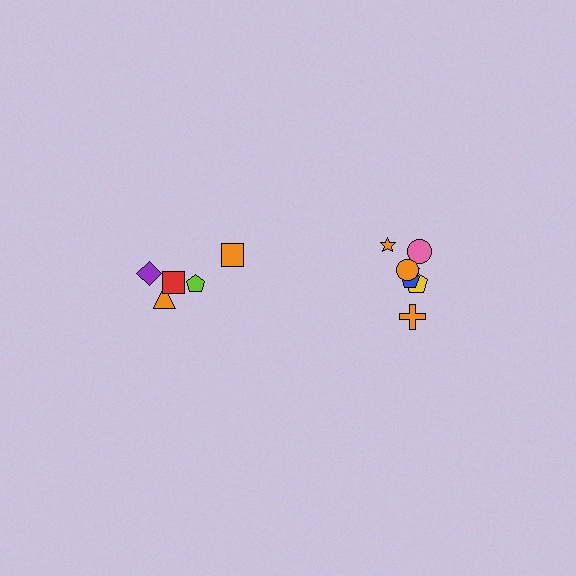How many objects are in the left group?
There are 5 objects.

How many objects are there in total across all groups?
There are 12 objects.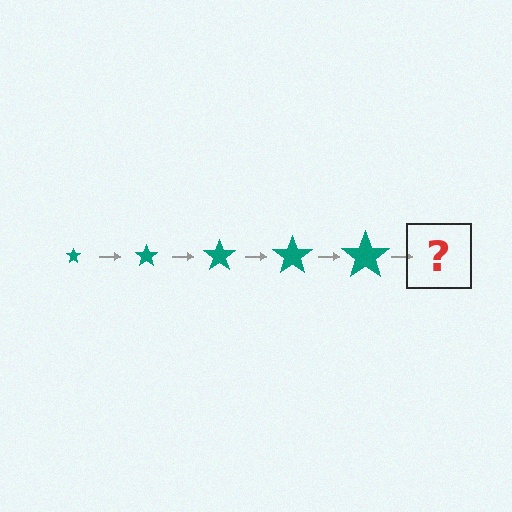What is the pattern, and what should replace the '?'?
The pattern is that the star gets progressively larger each step. The '?' should be a teal star, larger than the previous one.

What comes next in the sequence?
The next element should be a teal star, larger than the previous one.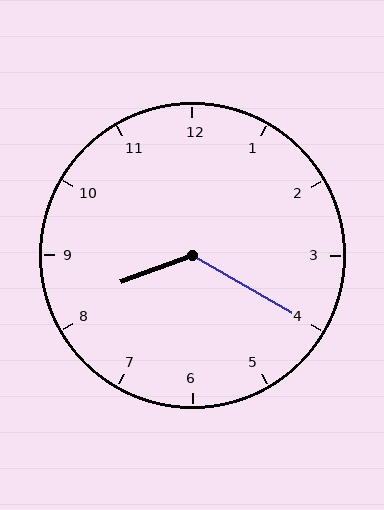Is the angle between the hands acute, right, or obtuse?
It is obtuse.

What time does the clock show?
8:20.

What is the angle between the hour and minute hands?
Approximately 130 degrees.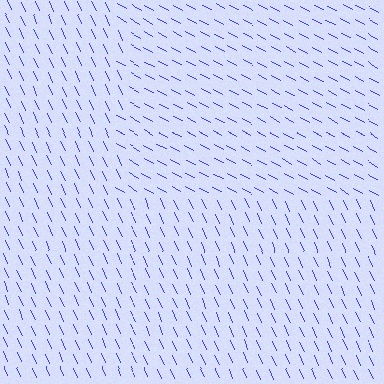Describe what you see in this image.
The image is filled with small blue line segments. A rectangle region in the image has lines oriented differently from the surrounding lines, creating a visible texture boundary.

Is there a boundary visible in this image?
Yes, there is a texture boundary formed by a change in line orientation.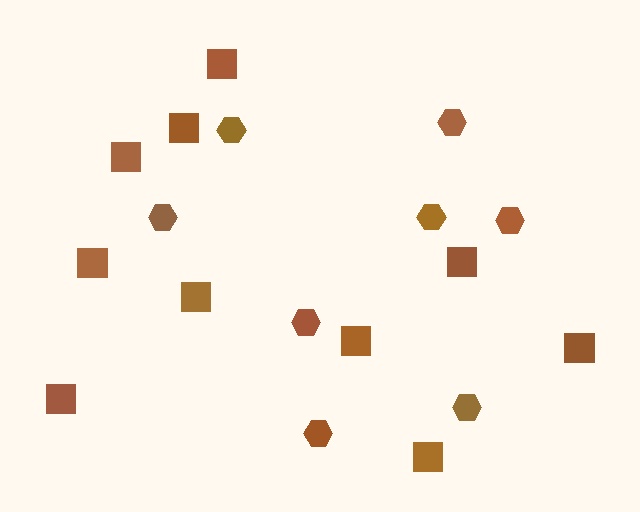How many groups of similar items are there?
There are 2 groups: one group of squares (10) and one group of hexagons (8).